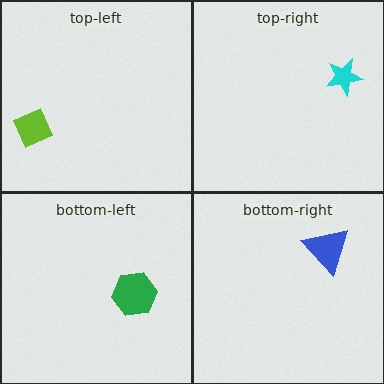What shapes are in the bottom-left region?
The green hexagon.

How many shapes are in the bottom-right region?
1.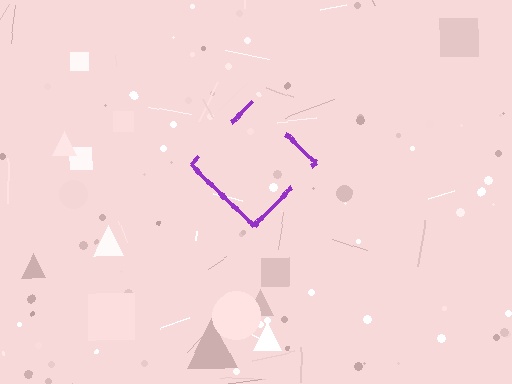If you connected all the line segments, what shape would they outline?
They would outline a diamond.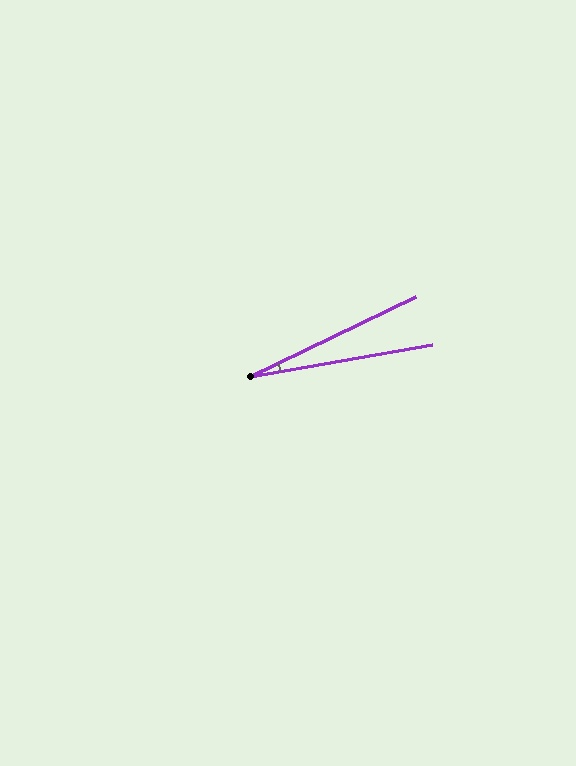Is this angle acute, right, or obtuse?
It is acute.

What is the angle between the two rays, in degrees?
Approximately 16 degrees.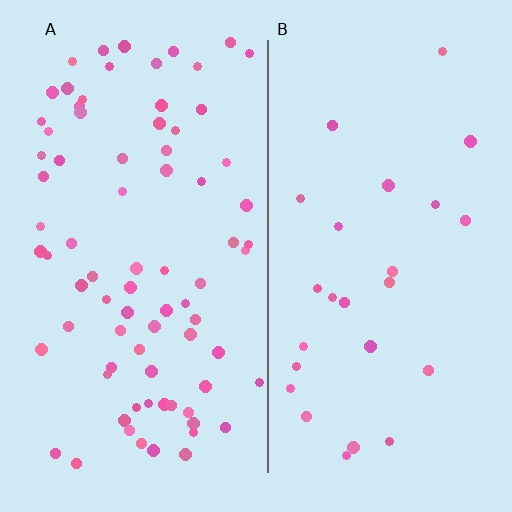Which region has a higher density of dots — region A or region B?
A (the left).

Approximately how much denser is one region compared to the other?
Approximately 3.1× — region A over region B.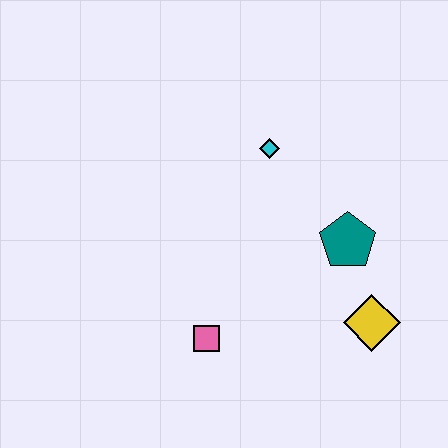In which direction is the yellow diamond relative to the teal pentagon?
The yellow diamond is below the teal pentagon.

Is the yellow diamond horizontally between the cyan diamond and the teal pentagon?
No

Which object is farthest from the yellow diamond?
The cyan diamond is farthest from the yellow diamond.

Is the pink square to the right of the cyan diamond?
No